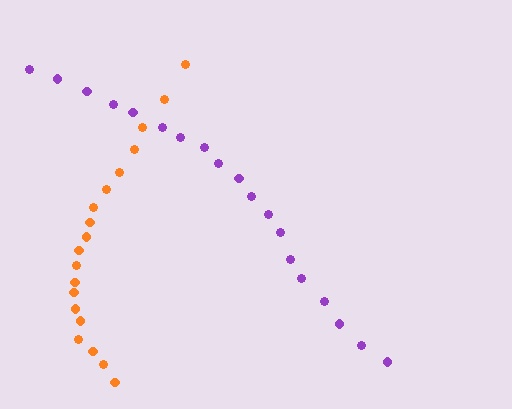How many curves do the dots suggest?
There are 2 distinct paths.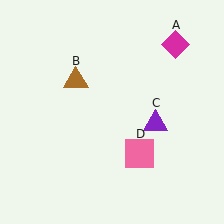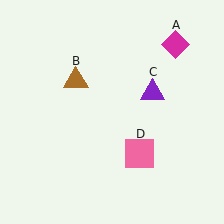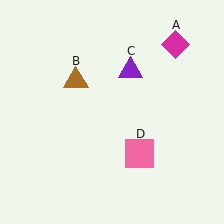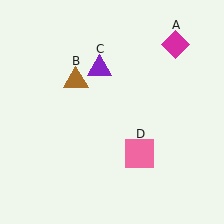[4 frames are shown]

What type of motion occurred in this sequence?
The purple triangle (object C) rotated counterclockwise around the center of the scene.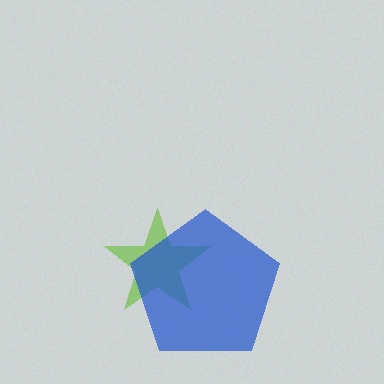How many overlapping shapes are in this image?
There are 2 overlapping shapes in the image.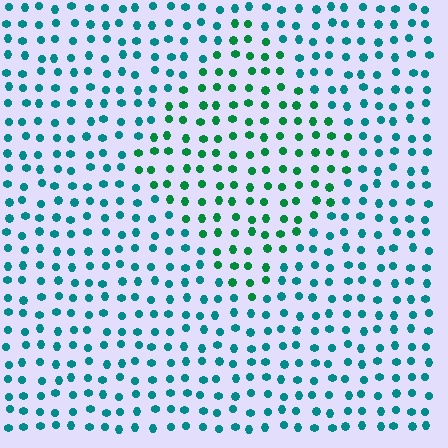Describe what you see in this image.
The image is filled with small teal elements in a uniform arrangement. A diamond-shaped region is visible where the elements are tinted to a slightly different hue, forming a subtle color boundary.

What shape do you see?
I see a diamond.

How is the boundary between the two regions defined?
The boundary is defined purely by a slight shift in hue (about 34 degrees). Spacing, size, and orientation are identical on both sides.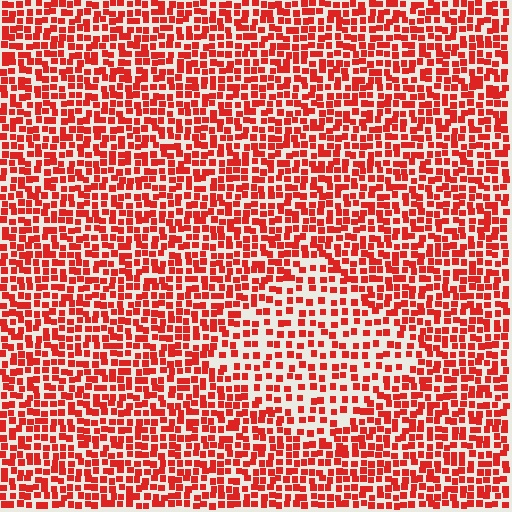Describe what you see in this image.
The image contains small red elements arranged at two different densities. A diamond-shaped region is visible where the elements are less densely packed than the surrounding area.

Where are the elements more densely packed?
The elements are more densely packed outside the diamond boundary.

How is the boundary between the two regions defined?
The boundary is defined by a change in element density (approximately 1.7x ratio). All elements are the same color, size, and shape.